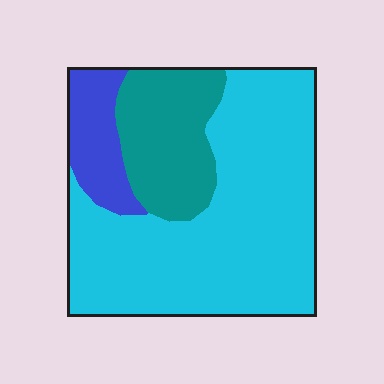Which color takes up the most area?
Cyan, at roughly 65%.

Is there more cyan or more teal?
Cyan.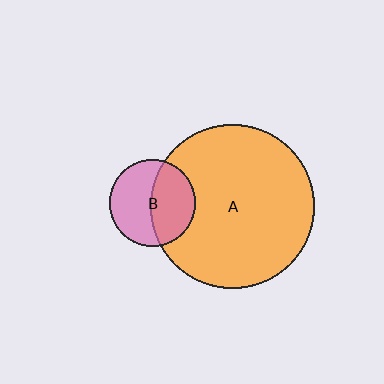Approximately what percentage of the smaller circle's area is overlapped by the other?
Approximately 45%.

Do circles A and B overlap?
Yes.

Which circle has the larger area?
Circle A (orange).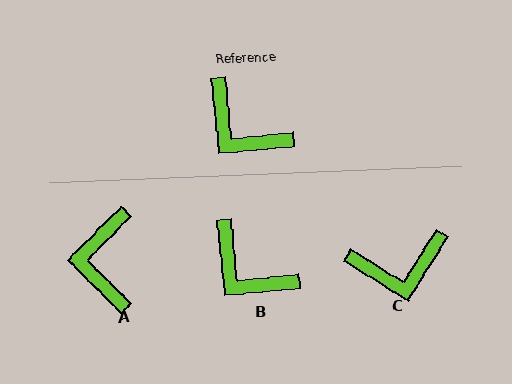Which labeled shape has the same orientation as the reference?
B.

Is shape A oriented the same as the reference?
No, it is off by about 51 degrees.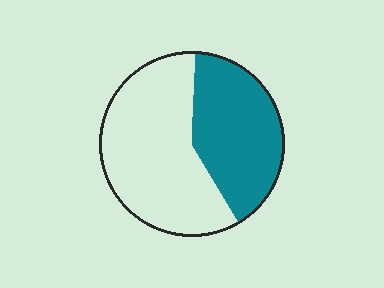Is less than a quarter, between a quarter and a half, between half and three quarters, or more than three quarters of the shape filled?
Between a quarter and a half.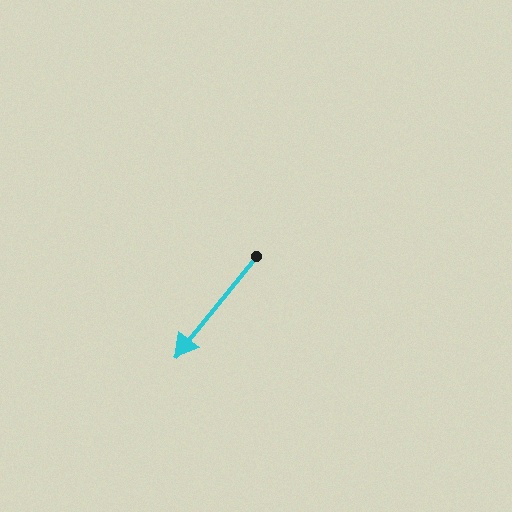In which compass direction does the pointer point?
Southwest.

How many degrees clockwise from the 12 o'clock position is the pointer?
Approximately 219 degrees.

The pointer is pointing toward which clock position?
Roughly 7 o'clock.